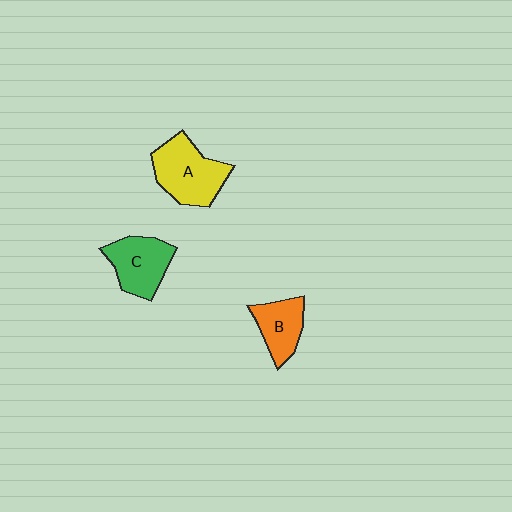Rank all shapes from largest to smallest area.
From largest to smallest: A (yellow), C (green), B (orange).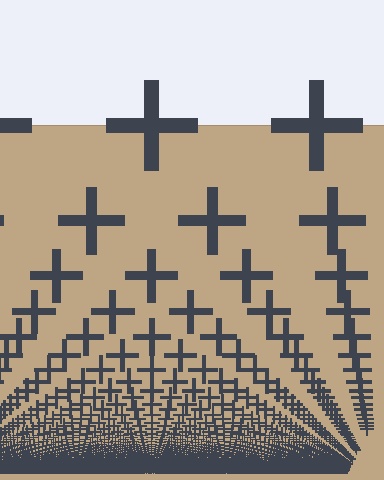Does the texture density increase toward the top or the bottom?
Density increases toward the bottom.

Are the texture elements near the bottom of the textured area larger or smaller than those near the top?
Smaller. The gradient is inverted — elements near the bottom are smaller and denser.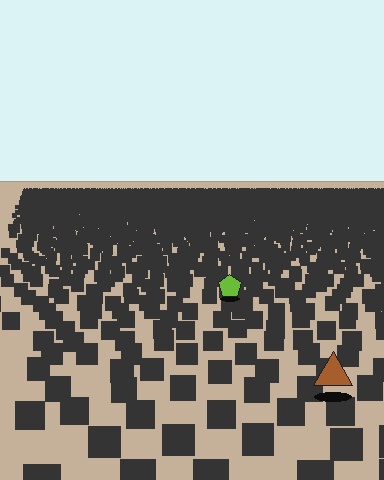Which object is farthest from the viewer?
The lime pentagon is farthest from the viewer. It appears smaller and the ground texture around it is denser.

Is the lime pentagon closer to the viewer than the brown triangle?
No. The brown triangle is closer — you can tell from the texture gradient: the ground texture is coarser near it.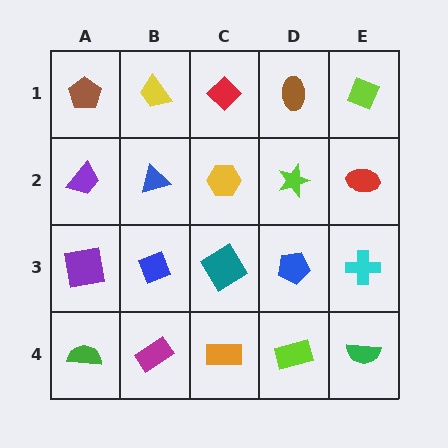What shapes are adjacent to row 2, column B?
A yellow trapezoid (row 1, column B), a blue diamond (row 3, column B), a purple trapezoid (row 2, column A), a yellow hexagon (row 2, column C).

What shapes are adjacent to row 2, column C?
A red diamond (row 1, column C), a teal diamond (row 3, column C), a blue triangle (row 2, column B), a lime star (row 2, column D).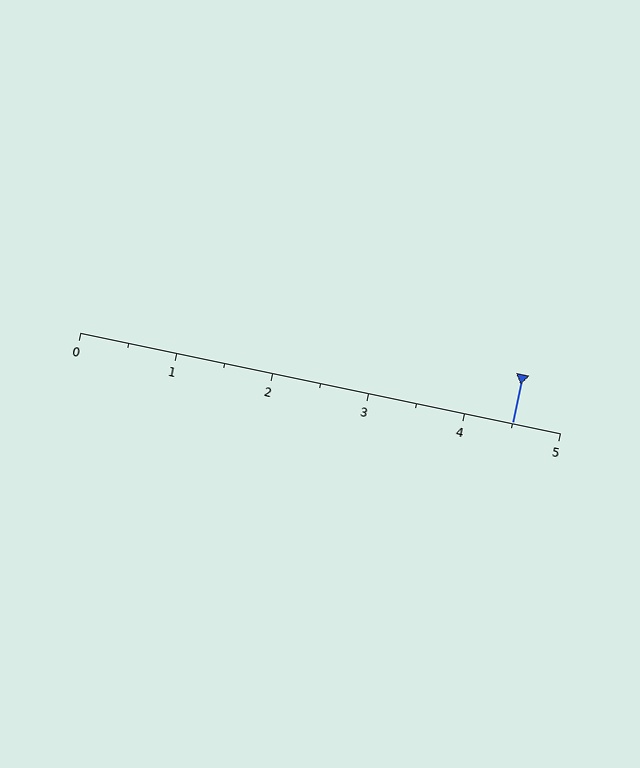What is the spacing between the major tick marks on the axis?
The major ticks are spaced 1 apart.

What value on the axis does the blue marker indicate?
The marker indicates approximately 4.5.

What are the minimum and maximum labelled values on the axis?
The axis runs from 0 to 5.